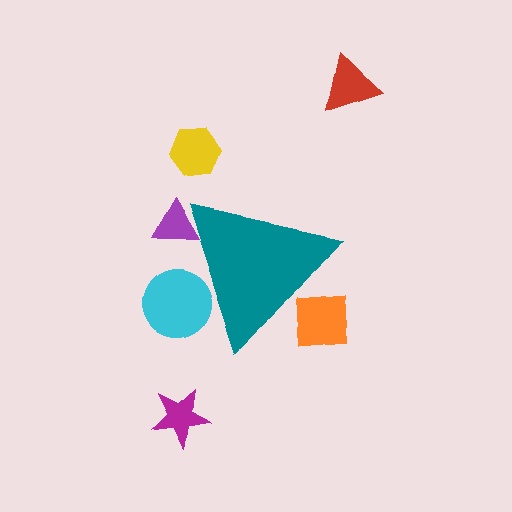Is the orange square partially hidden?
Yes, the orange square is partially hidden behind the teal triangle.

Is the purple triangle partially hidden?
Yes, the purple triangle is partially hidden behind the teal triangle.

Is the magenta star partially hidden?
No, the magenta star is fully visible.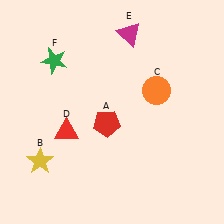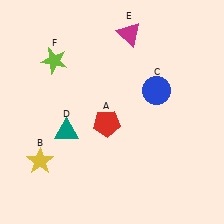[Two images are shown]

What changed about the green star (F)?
In Image 1, F is green. In Image 2, it changed to lime.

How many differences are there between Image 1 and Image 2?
There are 3 differences between the two images.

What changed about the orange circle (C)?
In Image 1, C is orange. In Image 2, it changed to blue.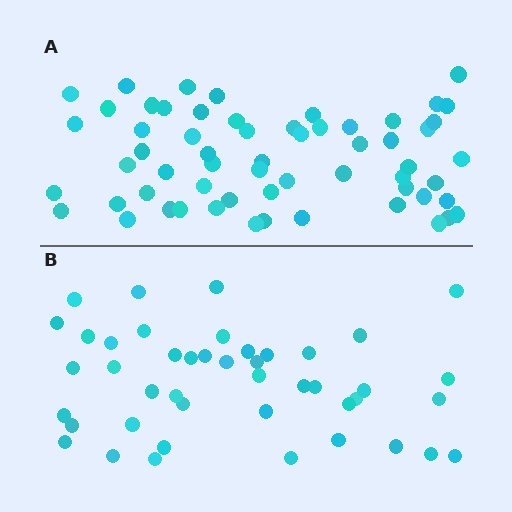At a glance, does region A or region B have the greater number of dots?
Region A (the top region) has more dots.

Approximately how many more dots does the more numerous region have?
Region A has approximately 15 more dots than region B.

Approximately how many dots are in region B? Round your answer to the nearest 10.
About 40 dots. (The exact count is 44, which rounds to 40.)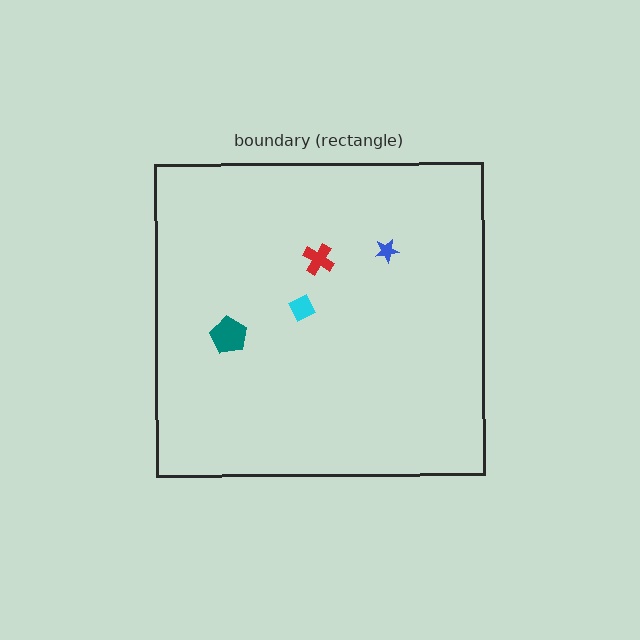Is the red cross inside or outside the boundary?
Inside.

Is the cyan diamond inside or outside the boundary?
Inside.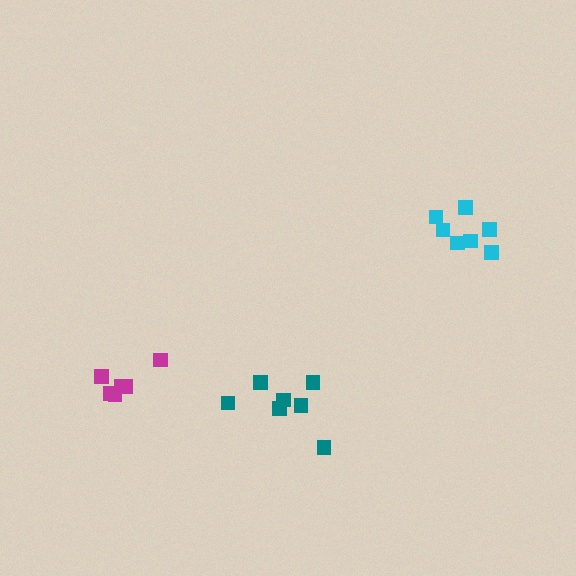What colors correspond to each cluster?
The clusters are colored: magenta, cyan, teal.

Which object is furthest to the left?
The magenta cluster is leftmost.